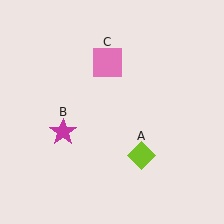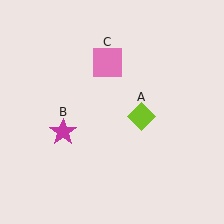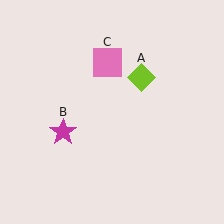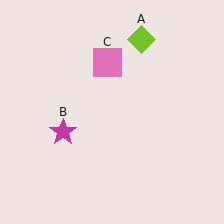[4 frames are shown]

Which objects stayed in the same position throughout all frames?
Magenta star (object B) and pink square (object C) remained stationary.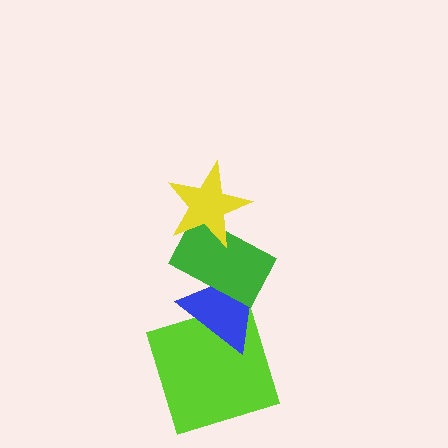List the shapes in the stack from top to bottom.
From top to bottom: the yellow star, the green rectangle, the blue triangle, the lime square.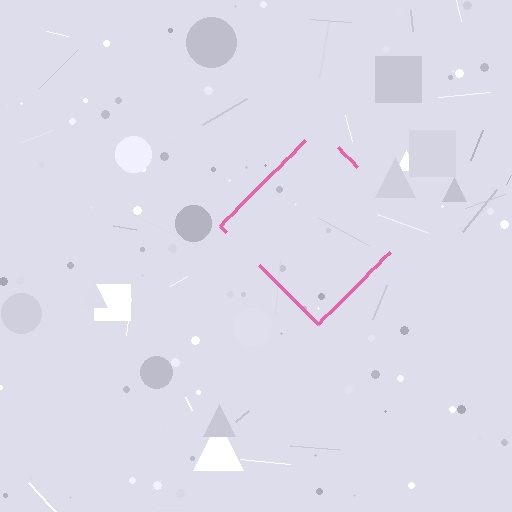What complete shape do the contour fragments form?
The contour fragments form a diamond.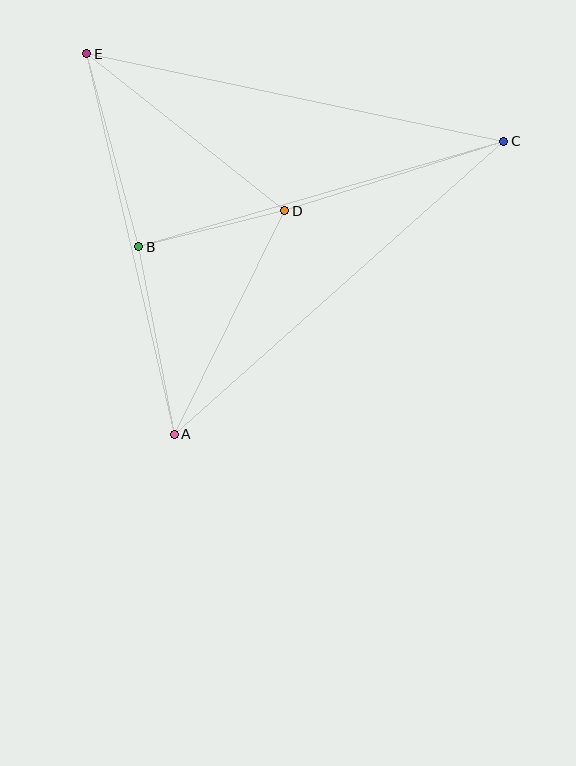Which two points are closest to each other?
Points B and D are closest to each other.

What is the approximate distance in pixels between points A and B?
The distance between A and B is approximately 191 pixels.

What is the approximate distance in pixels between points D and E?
The distance between D and E is approximately 253 pixels.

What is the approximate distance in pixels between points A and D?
The distance between A and D is approximately 249 pixels.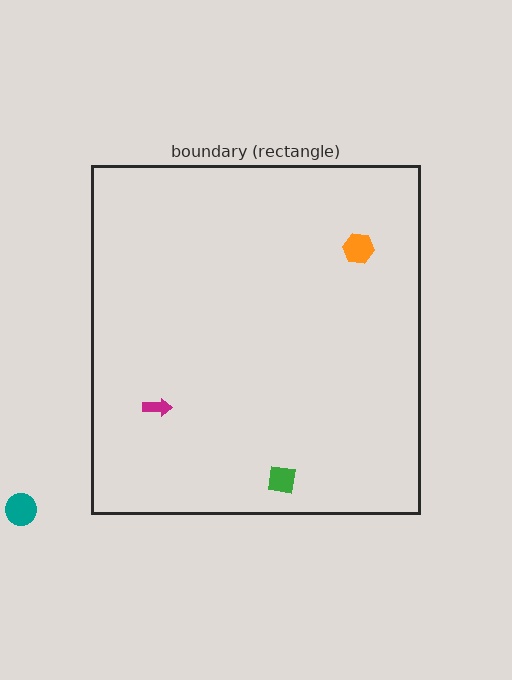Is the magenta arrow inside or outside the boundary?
Inside.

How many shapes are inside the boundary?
3 inside, 1 outside.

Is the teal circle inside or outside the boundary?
Outside.